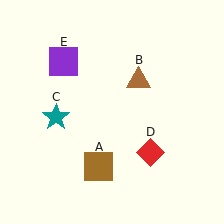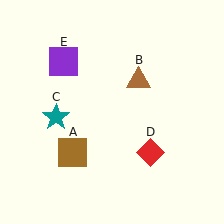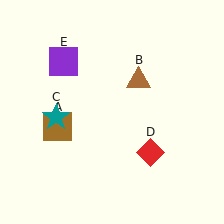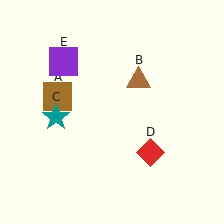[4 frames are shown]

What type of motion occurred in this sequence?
The brown square (object A) rotated clockwise around the center of the scene.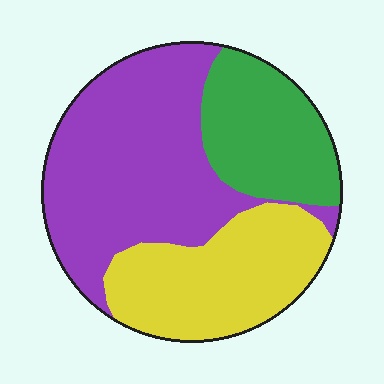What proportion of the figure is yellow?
Yellow covers roughly 30% of the figure.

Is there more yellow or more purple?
Purple.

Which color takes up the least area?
Green, at roughly 25%.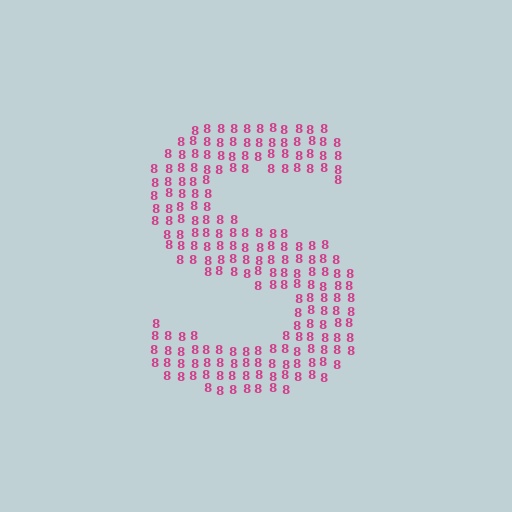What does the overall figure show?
The overall figure shows the letter S.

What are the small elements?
The small elements are digit 8's.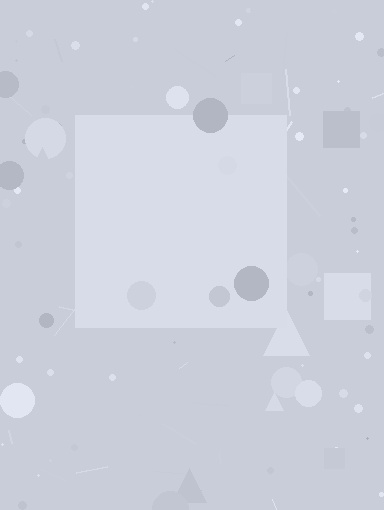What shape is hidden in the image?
A square is hidden in the image.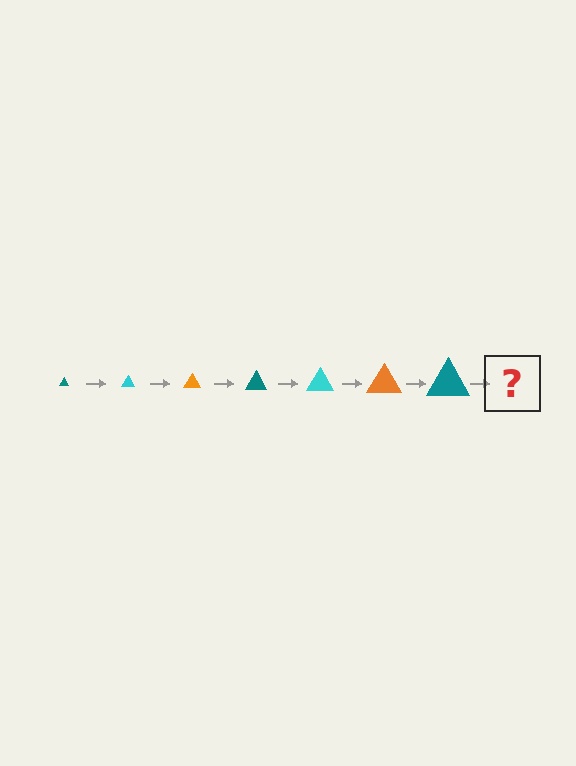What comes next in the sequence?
The next element should be a cyan triangle, larger than the previous one.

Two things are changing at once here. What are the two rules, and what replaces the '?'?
The two rules are that the triangle grows larger each step and the color cycles through teal, cyan, and orange. The '?' should be a cyan triangle, larger than the previous one.